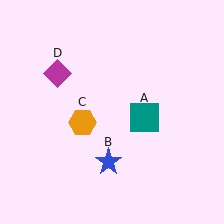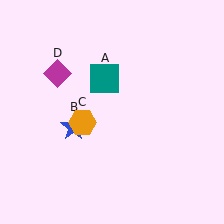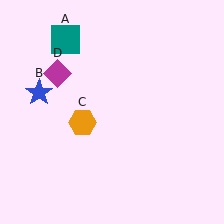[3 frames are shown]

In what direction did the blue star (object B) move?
The blue star (object B) moved up and to the left.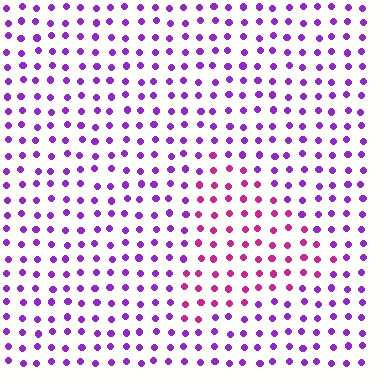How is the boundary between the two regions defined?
The boundary is defined purely by a slight shift in hue (about 42 degrees). Spacing, size, and orientation are identical on both sides.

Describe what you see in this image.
The image is filled with small purple elements in a uniform arrangement. A triangle-shaped region is visible where the elements are tinted to a slightly different hue, forming a subtle color boundary.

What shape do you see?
I see a triangle.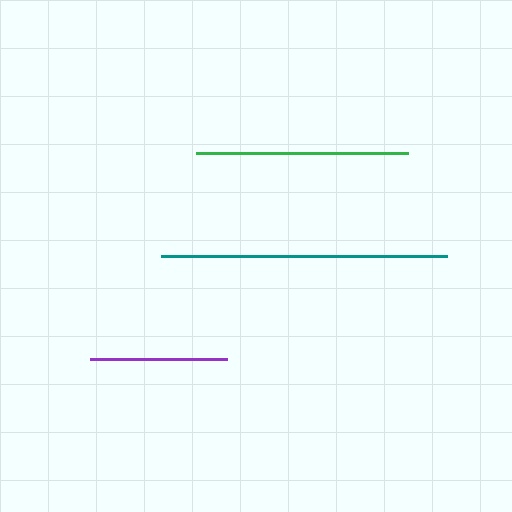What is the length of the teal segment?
The teal segment is approximately 286 pixels long.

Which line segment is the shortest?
The purple line is the shortest at approximately 137 pixels.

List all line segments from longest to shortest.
From longest to shortest: teal, green, purple.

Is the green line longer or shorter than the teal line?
The teal line is longer than the green line.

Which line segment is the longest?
The teal line is the longest at approximately 286 pixels.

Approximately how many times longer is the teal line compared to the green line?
The teal line is approximately 1.4 times the length of the green line.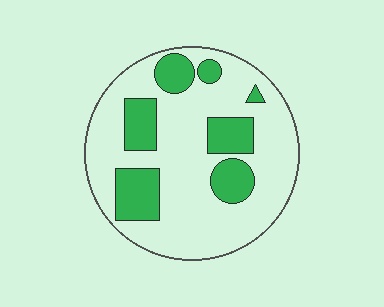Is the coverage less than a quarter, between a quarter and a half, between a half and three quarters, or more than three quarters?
Between a quarter and a half.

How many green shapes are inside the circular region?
7.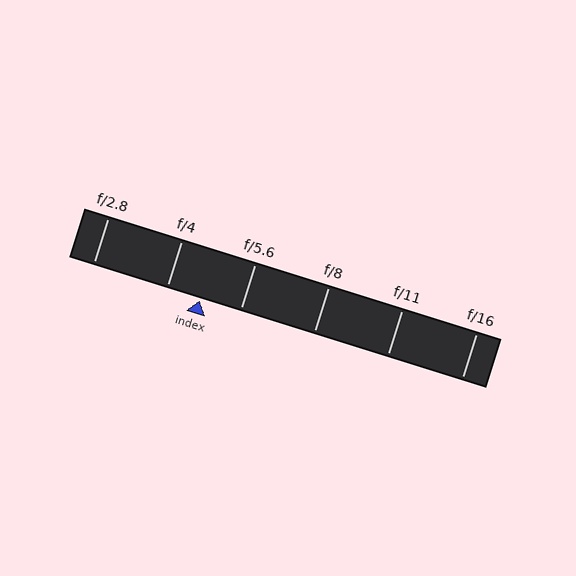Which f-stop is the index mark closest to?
The index mark is closest to f/4.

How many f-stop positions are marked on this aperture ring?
There are 6 f-stop positions marked.